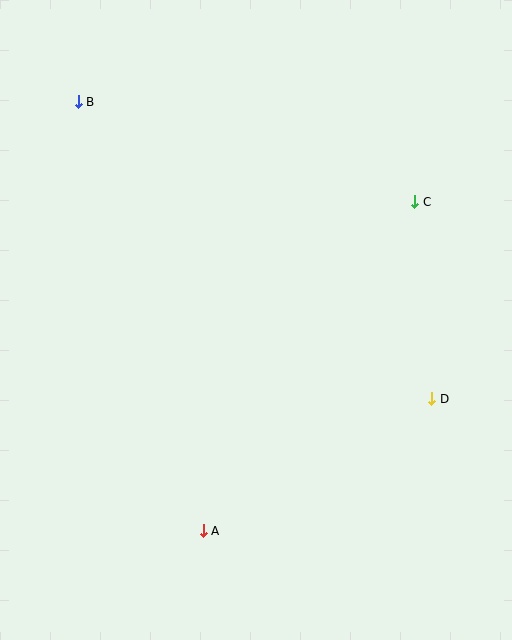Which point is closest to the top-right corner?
Point C is closest to the top-right corner.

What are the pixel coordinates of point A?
Point A is at (203, 531).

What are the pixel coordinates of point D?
Point D is at (432, 399).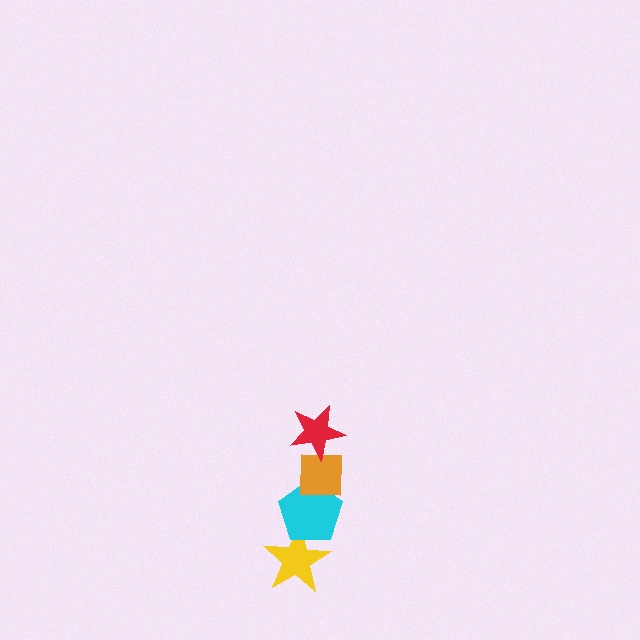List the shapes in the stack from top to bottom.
From top to bottom: the red star, the orange square, the cyan pentagon, the yellow star.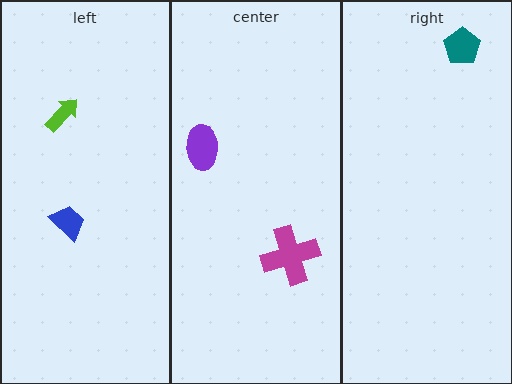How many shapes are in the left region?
2.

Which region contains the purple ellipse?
The center region.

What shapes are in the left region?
The lime arrow, the blue trapezoid.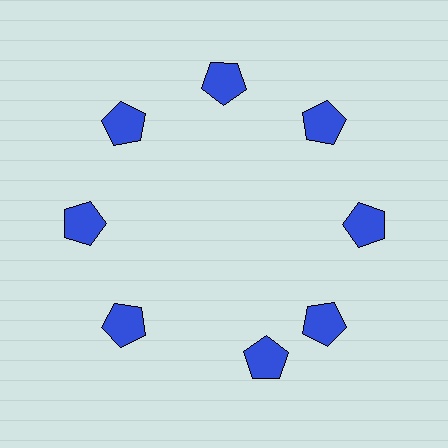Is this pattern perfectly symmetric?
No. The 8 blue pentagons are arranged in a ring, but one element near the 6 o'clock position is rotated out of alignment along the ring, breaking the 8-fold rotational symmetry.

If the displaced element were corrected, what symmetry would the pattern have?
It would have 8-fold rotational symmetry — the pattern would map onto itself every 45 degrees.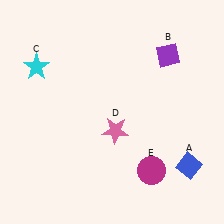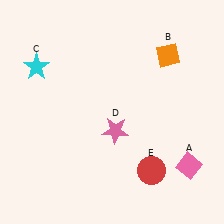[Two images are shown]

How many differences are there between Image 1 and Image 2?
There are 3 differences between the two images.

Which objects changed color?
A changed from blue to pink. B changed from purple to orange. E changed from magenta to red.